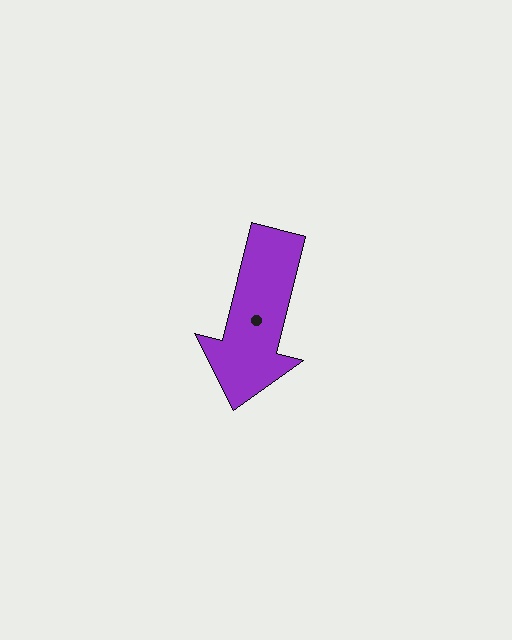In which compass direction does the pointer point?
South.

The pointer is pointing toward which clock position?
Roughly 6 o'clock.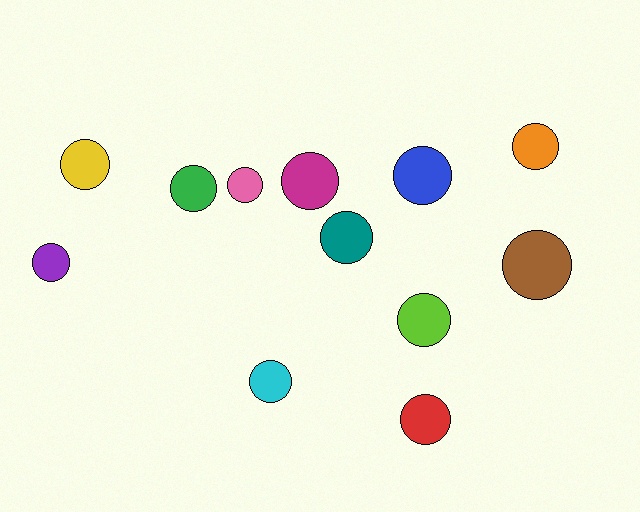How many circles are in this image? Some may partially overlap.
There are 12 circles.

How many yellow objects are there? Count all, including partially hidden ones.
There is 1 yellow object.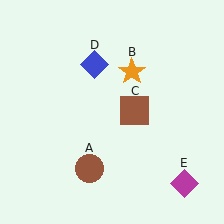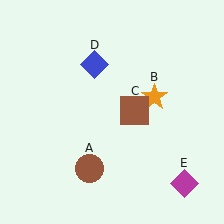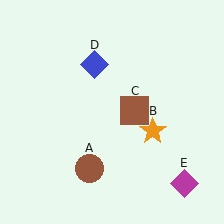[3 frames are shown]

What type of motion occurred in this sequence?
The orange star (object B) rotated clockwise around the center of the scene.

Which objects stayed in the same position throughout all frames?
Brown circle (object A) and brown square (object C) and blue diamond (object D) and magenta diamond (object E) remained stationary.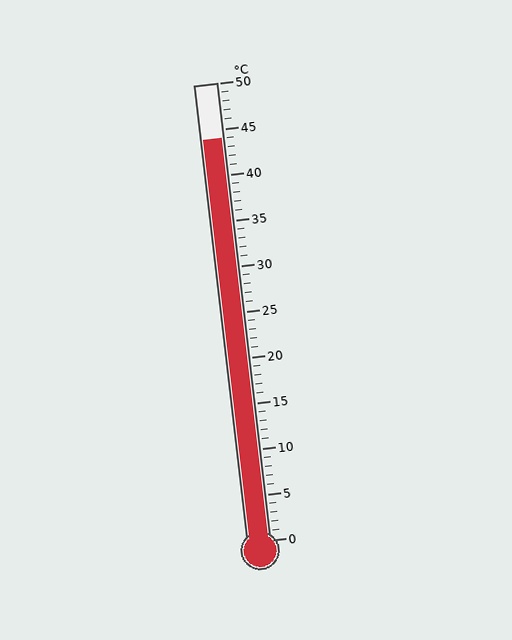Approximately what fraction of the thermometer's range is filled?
The thermometer is filled to approximately 90% of its range.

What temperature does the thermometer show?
The thermometer shows approximately 44°C.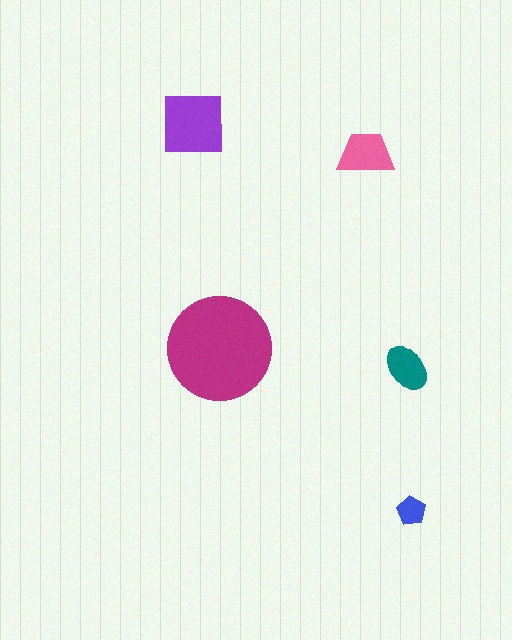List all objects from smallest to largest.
The blue pentagon, the teal ellipse, the pink trapezoid, the purple square, the magenta circle.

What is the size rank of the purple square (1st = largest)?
2nd.